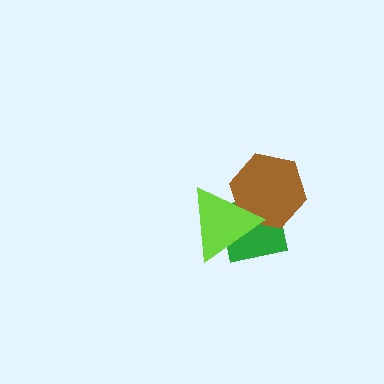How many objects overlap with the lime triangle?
2 objects overlap with the lime triangle.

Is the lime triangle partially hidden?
No, no other shape covers it.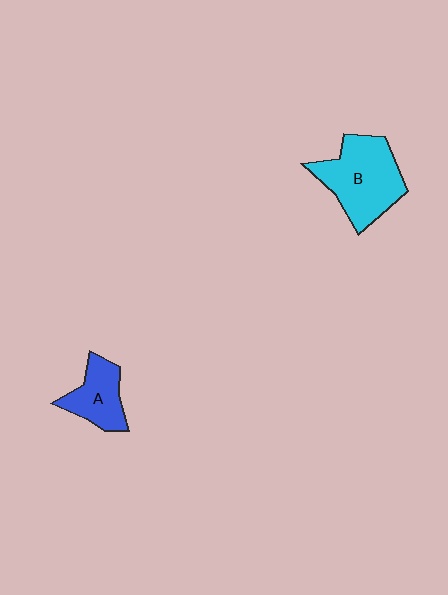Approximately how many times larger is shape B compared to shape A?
Approximately 1.8 times.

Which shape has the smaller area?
Shape A (blue).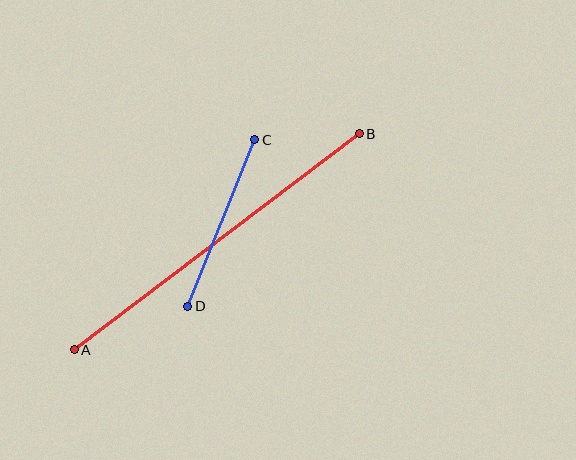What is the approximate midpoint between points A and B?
The midpoint is at approximately (217, 242) pixels.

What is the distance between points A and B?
The distance is approximately 358 pixels.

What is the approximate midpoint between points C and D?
The midpoint is at approximately (221, 223) pixels.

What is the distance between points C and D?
The distance is approximately 180 pixels.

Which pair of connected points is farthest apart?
Points A and B are farthest apart.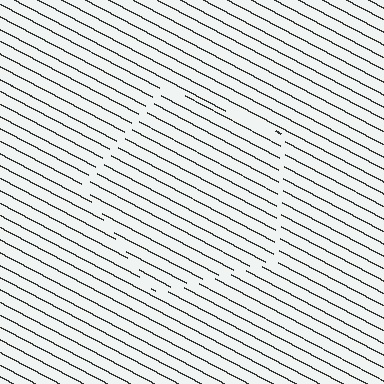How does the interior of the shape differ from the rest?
The interior of the shape contains the same grating, shifted by half a period — the contour is defined by the phase discontinuity where line-ends from the inner and outer gratings abut.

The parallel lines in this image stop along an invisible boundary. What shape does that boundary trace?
An illusory pentagon. The interior of the shape contains the same grating, shifted by half a period — the contour is defined by the phase discontinuity where line-ends from the inner and outer gratings abut.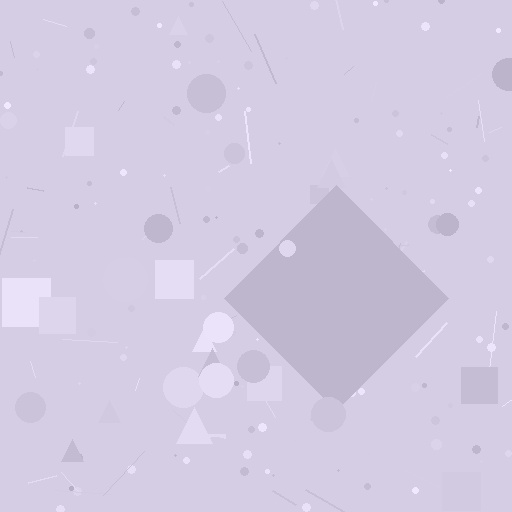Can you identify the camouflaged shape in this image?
The camouflaged shape is a diamond.